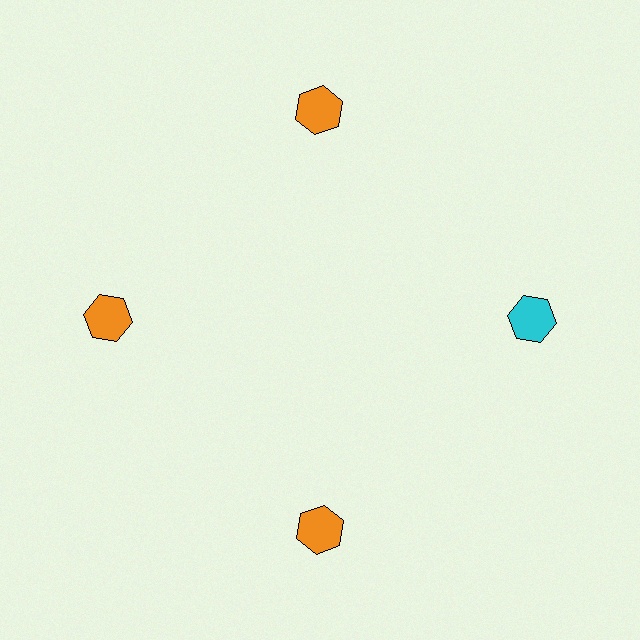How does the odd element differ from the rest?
It has a different color: cyan instead of orange.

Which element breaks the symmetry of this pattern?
The cyan hexagon at roughly the 3 o'clock position breaks the symmetry. All other shapes are orange hexagons.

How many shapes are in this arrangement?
There are 4 shapes arranged in a ring pattern.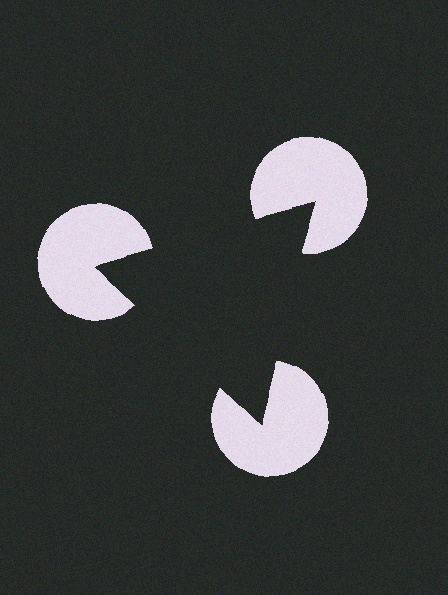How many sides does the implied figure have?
3 sides.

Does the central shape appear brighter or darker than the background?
It typically appears slightly darker than the background, even though no actual brightness change is drawn.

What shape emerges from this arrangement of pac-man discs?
An illusory triangle — its edges are inferred from the aligned wedge cuts in the pac-man discs, not physically drawn.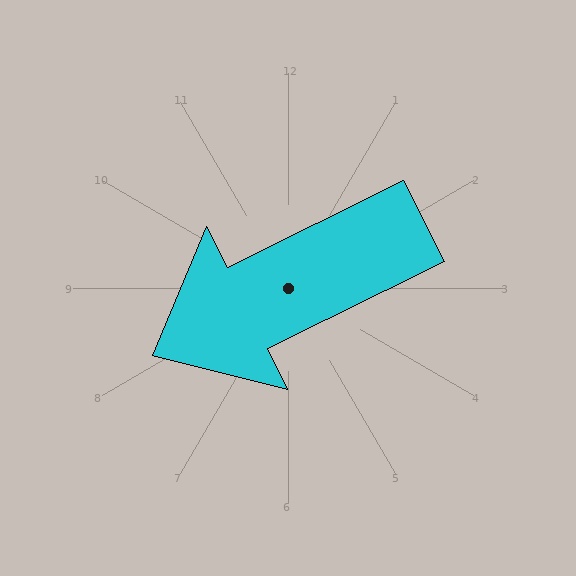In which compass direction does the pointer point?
Southwest.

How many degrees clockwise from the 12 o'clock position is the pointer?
Approximately 244 degrees.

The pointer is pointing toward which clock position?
Roughly 8 o'clock.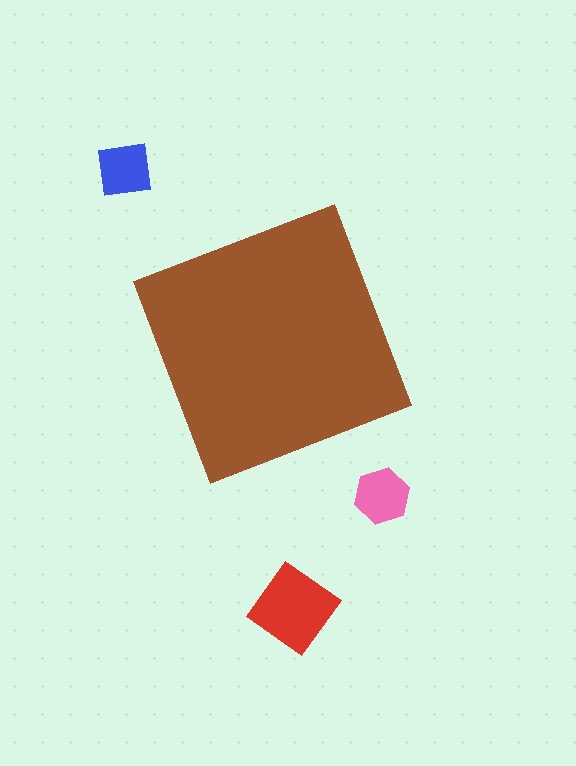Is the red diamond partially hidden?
No, the red diamond is fully visible.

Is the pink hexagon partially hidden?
No, the pink hexagon is fully visible.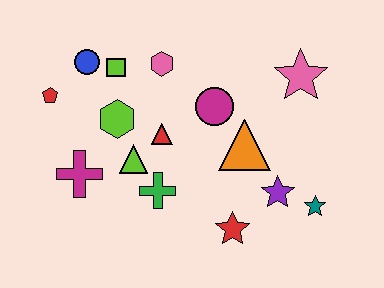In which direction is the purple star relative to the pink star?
The purple star is below the pink star.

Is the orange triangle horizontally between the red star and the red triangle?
No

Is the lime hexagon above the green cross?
Yes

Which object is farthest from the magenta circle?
The red pentagon is farthest from the magenta circle.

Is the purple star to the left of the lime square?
No